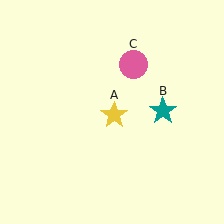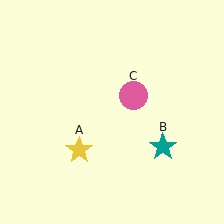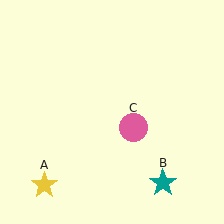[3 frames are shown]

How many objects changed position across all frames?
3 objects changed position: yellow star (object A), teal star (object B), pink circle (object C).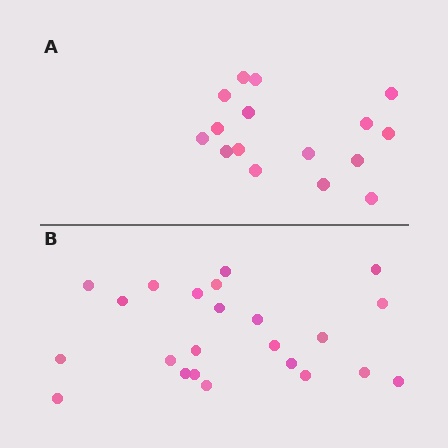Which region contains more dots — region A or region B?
Region B (the bottom region) has more dots.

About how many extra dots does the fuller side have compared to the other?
Region B has roughly 8 or so more dots than region A.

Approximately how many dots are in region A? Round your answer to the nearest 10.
About 20 dots. (The exact count is 16, which rounds to 20.)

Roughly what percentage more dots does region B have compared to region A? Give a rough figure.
About 45% more.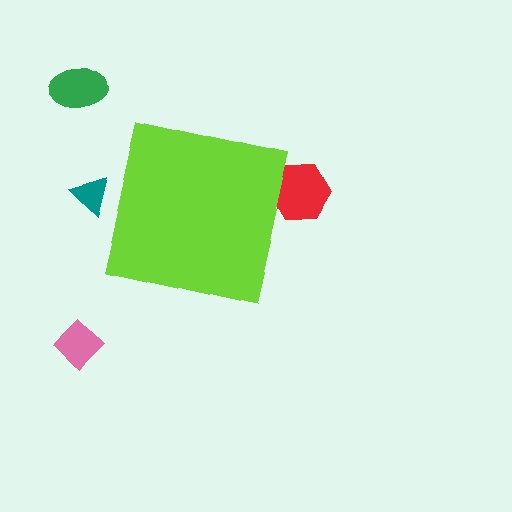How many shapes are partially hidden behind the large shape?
2 shapes are partially hidden.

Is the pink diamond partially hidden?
No, the pink diamond is fully visible.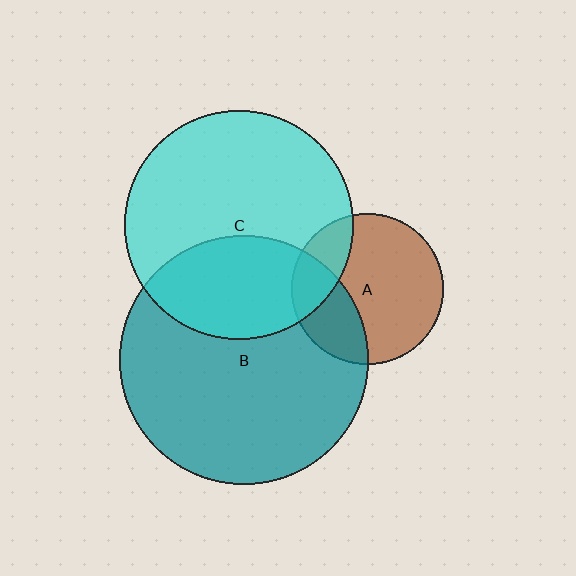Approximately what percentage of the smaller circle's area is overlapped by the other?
Approximately 20%.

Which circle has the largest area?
Circle B (teal).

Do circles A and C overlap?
Yes.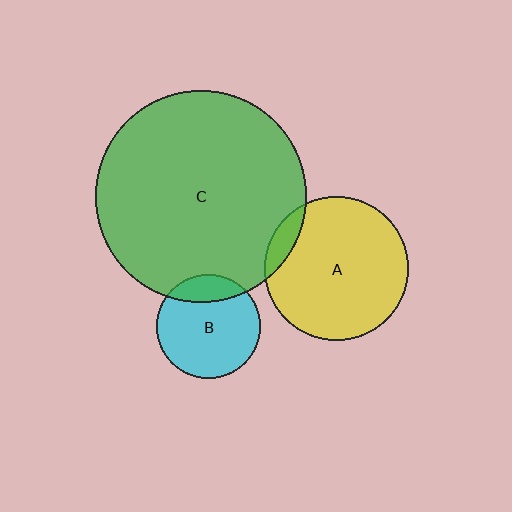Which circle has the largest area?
Circle C (green).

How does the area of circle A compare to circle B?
Approximately 1.9 times.